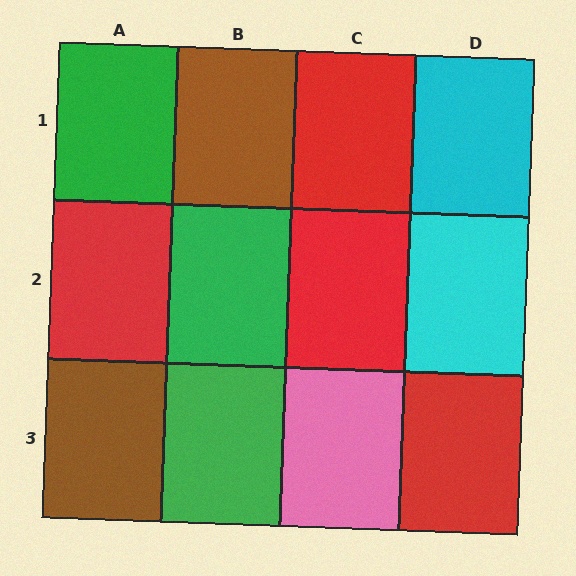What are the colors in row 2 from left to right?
Red, green, red, cyan.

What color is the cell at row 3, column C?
Pink.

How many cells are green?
3 cells are green.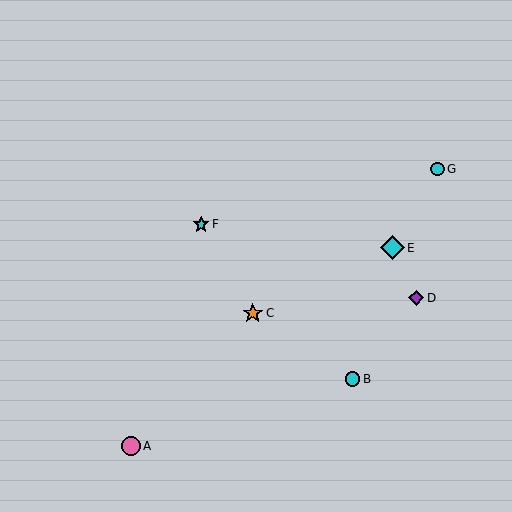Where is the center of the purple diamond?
The center of the purple diamond is at (416, 298).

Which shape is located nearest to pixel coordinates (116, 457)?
The pink circle (labeled A) at (131, 446) is nearest to that location.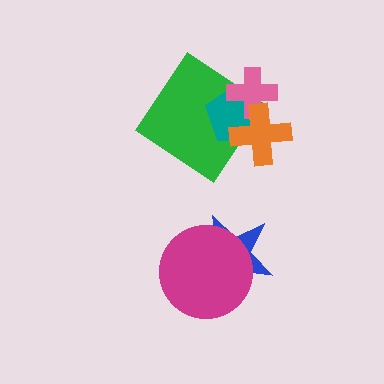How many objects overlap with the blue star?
1 object overlaps with the blue star.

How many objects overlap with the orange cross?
3 objects overlap with the orange cross.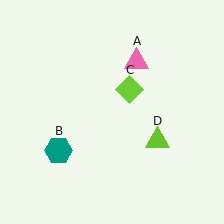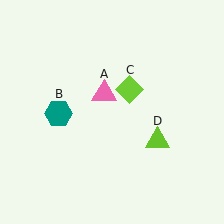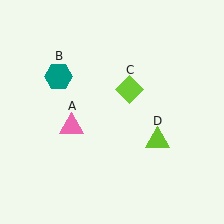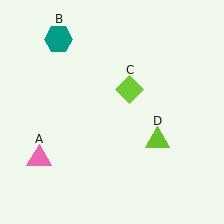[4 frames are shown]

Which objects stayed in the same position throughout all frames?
Lime diamond (object C) and lime triangle (object D) remained stationary.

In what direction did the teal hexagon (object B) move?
The teal hexagon (object B) moved up.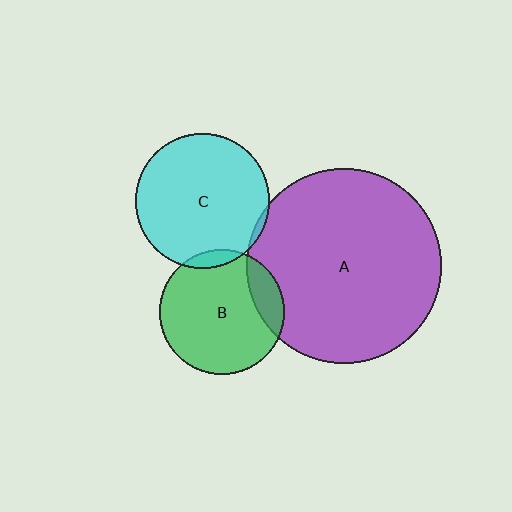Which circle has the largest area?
Circle A (purple).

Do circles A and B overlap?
Yes.